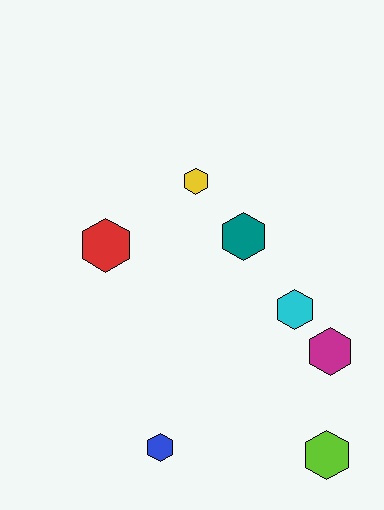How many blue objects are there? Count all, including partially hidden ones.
There is 1 blue object.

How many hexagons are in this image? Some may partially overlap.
There are 7 hexagons.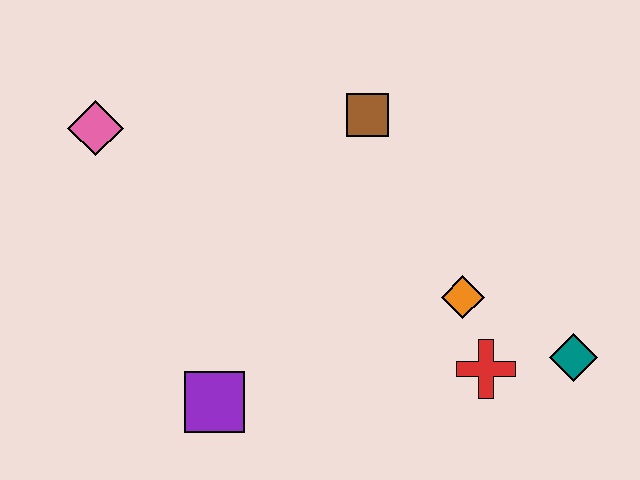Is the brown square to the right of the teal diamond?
No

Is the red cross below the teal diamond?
Yes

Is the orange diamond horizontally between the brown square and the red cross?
Yes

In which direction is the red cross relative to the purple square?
The red cross is to the right of the purple square.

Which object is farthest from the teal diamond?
The pink diamond is farthest from the teal diamond.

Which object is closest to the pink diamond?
The brown square is closest to the pink diamond.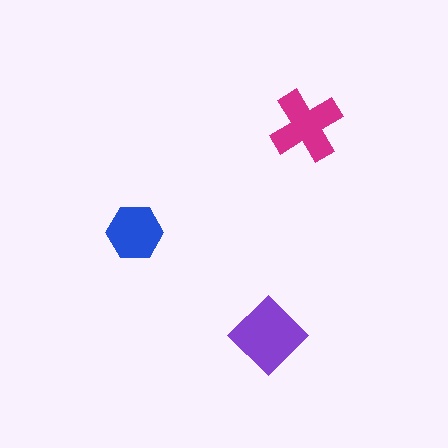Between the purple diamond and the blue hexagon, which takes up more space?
The purple diamond.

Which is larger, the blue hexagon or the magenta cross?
The magenta cross.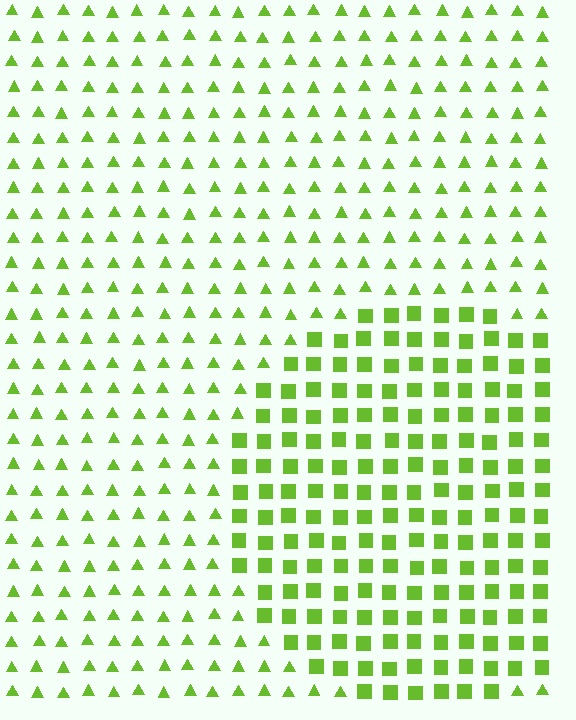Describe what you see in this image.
The image is filled with small lime elements arranged in a uniform grid. A circle-shaped region contains squares, while the surrounding area contains triangles. The boundary is defined purely by the change in element shape.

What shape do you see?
I see a circle.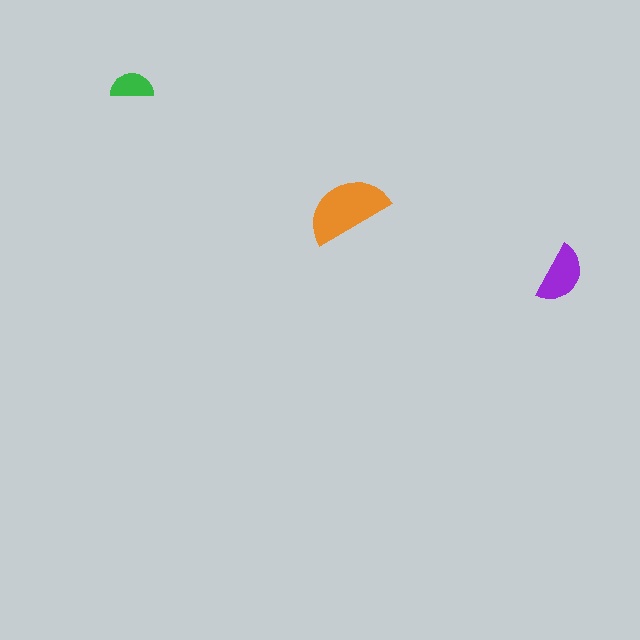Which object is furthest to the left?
The green semicircle is leftmost.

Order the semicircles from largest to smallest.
the orange one, the purple one, the green one.